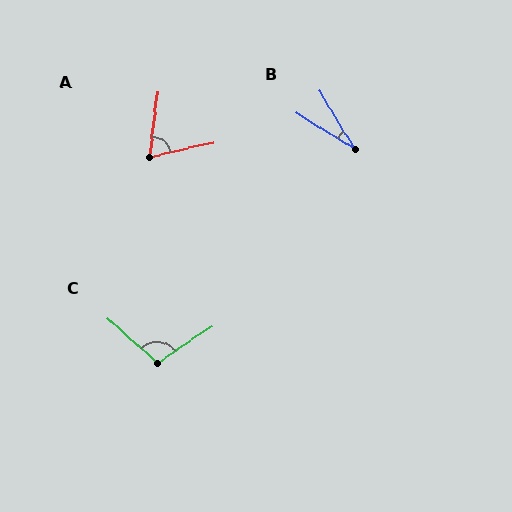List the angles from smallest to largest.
B (27°), A (69°), C (103°).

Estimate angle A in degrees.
Approximately 69 degrees.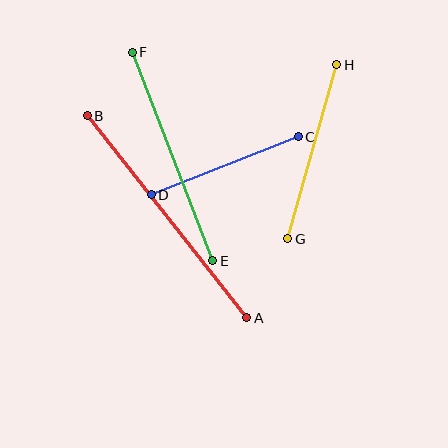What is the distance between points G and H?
The distance is approximately 181 pixels.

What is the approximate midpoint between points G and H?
The midpoint is at approximately (312, 152) pixels.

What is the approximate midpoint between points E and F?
The midpoint is at approximately (172, 157) pixels.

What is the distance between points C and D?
The distance is approximately 158 pixels.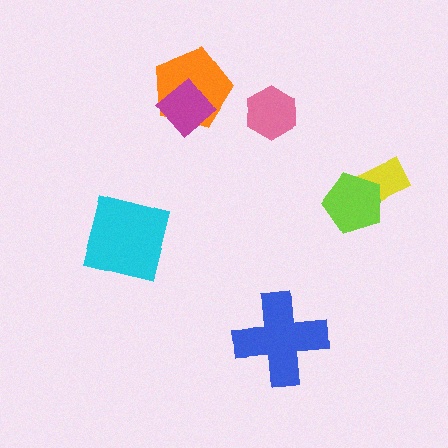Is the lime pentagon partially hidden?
No, no other shape covers it.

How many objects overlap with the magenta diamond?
1 object overlaps with the magenta diamond.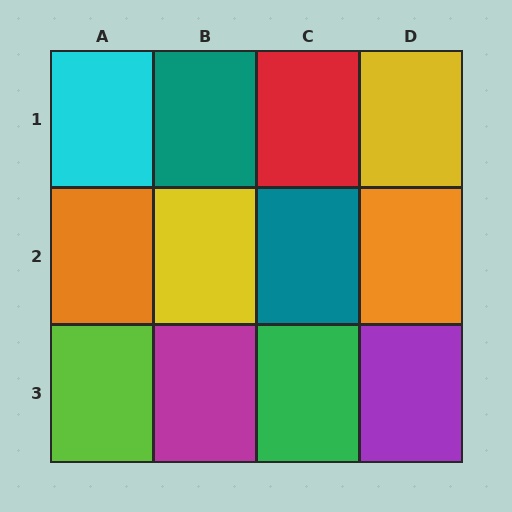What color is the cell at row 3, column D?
Purple.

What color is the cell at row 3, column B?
Magenta.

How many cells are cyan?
1 cell is cyan.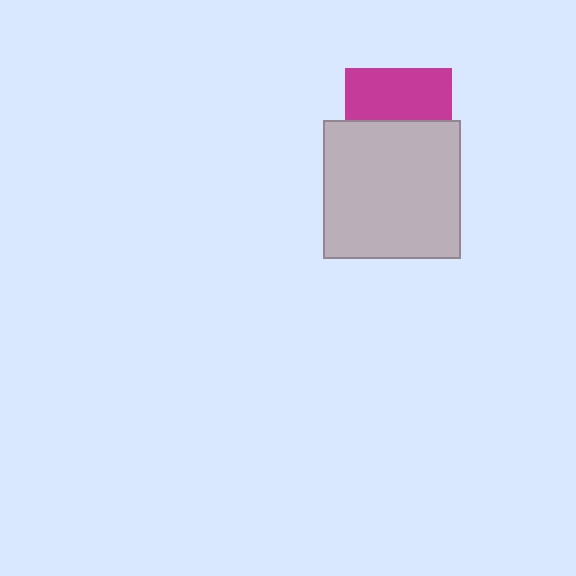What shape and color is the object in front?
The object in front is a light gray square.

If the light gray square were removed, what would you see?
You would see the complete magenta square.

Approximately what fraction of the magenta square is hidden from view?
Roughly 52% of the magenta square is hidden behind the light gray square.